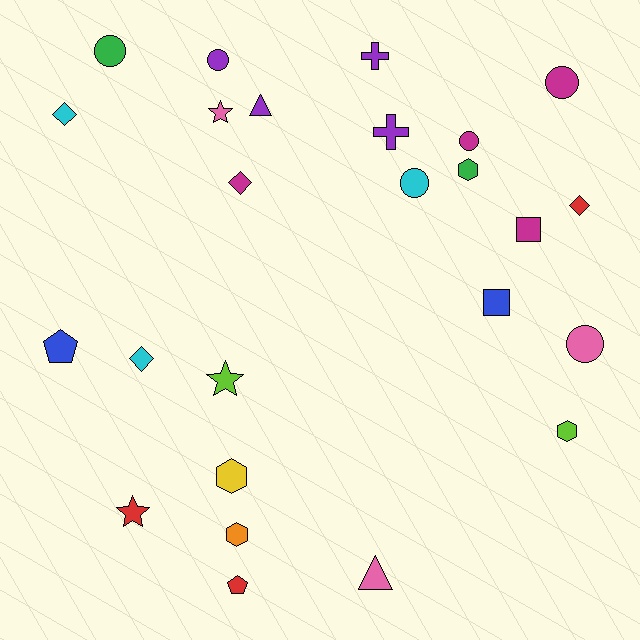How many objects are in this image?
There are 25 objects.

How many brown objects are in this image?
There are no brown objects.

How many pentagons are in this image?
There are 2 pentagons.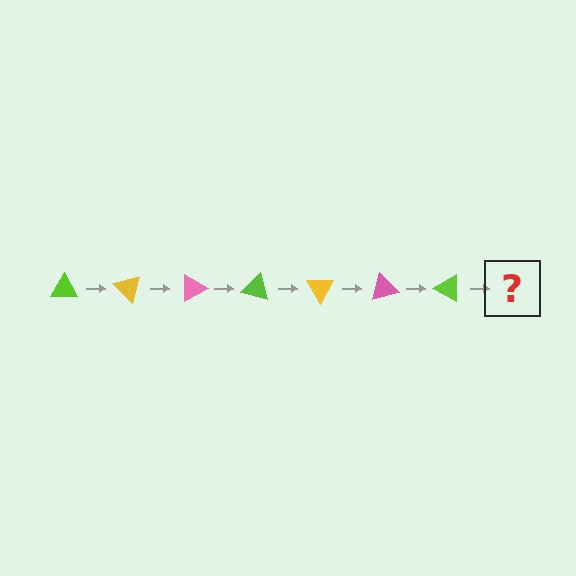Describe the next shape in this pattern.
It should be a yellow triangle, rotated 315 degrees from the start.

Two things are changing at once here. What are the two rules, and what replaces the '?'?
The two rules are that it rotates 45 degrees each step and the color cycles through lime, yellow, and pink. The '?' should be a yellow triangle, rotated 315 degrees from the start.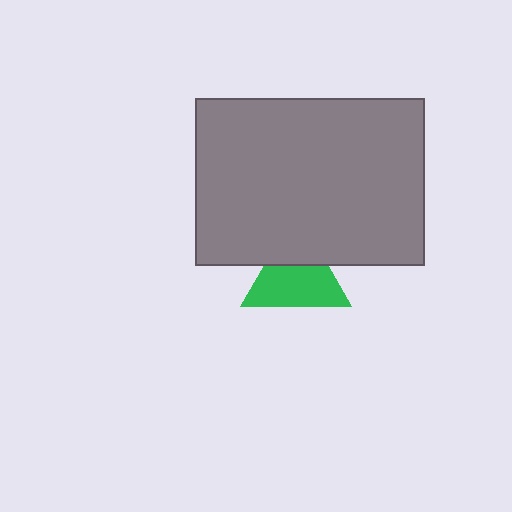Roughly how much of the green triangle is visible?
Most of it is visible (roughly 68%).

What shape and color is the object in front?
The object in front is a gray rectangle.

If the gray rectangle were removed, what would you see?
You would see the complete green triangle.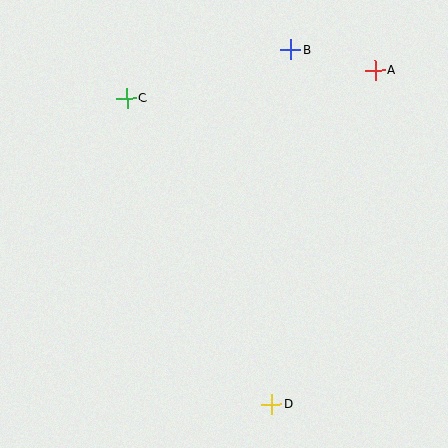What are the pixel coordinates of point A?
Point A is at (375, 71).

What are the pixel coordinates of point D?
Point D is at (272, 404).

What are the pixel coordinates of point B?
Point B is at (291, 50).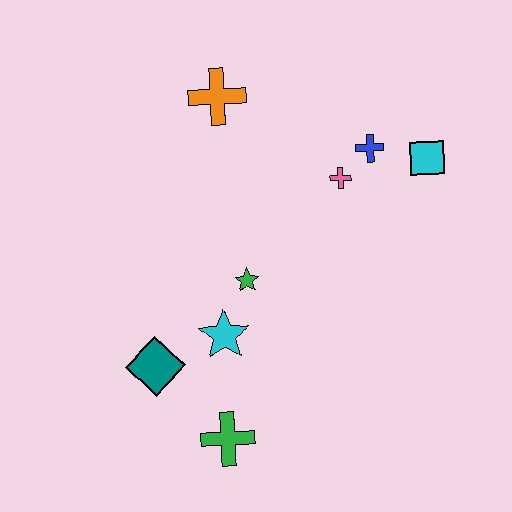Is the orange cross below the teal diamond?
No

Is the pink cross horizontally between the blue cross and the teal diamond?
Yes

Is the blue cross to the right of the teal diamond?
Yes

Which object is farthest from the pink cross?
The green cross is farthest from the pink cross.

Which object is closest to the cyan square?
The blue cross is closest to the cyan square.